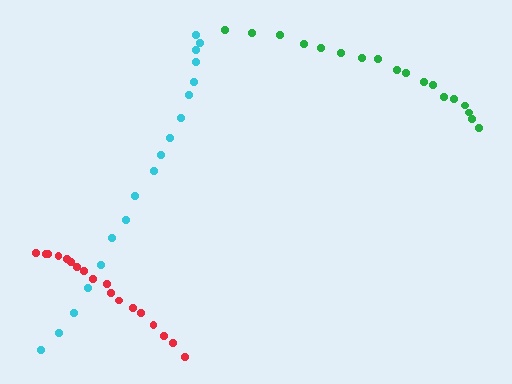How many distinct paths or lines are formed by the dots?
There are 3 distinct paths.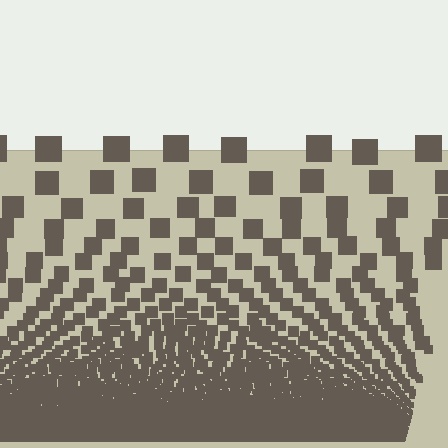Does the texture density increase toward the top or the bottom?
Density increases toward the bottom.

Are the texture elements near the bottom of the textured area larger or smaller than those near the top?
Smaller. The gradient is inverted — elements near the bottom are smaller and denser.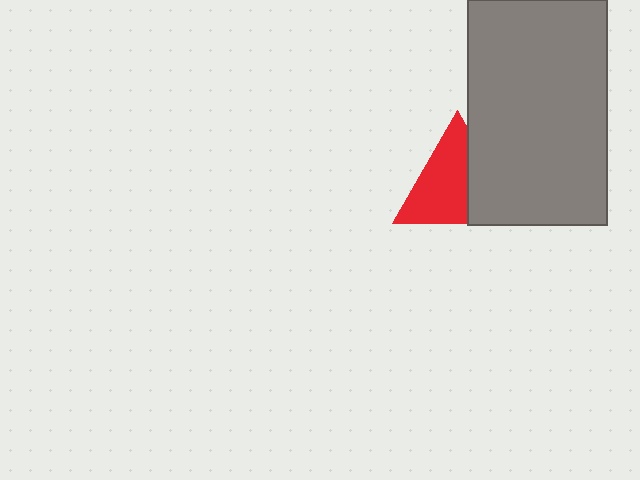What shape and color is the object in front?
The object in front is a gray rectangle.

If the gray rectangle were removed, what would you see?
You would see the complete red triangle.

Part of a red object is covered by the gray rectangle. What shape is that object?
It is a triangle.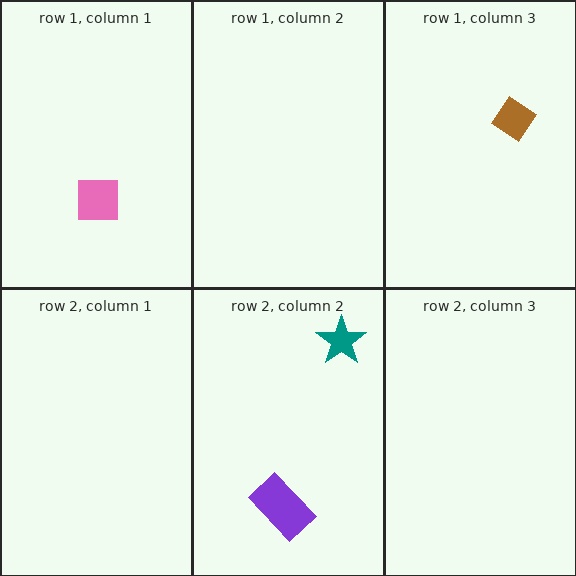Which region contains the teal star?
The row 2, column 2 region.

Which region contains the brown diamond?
The row 1, column 3 region.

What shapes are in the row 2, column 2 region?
The purple rectangle, the teal star.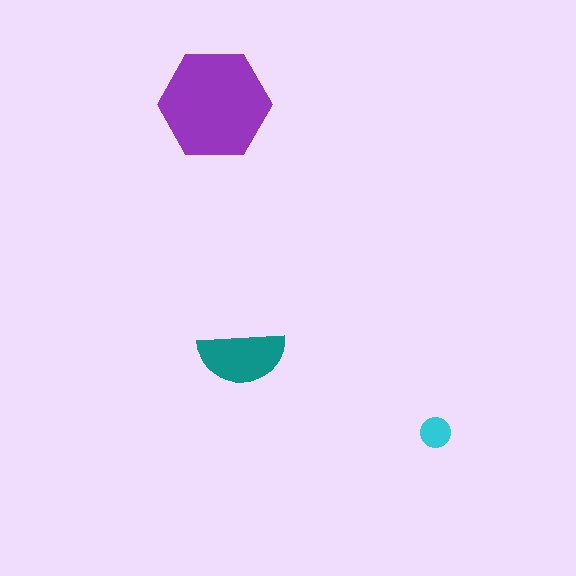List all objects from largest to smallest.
The purple hexagon, the teal semicircle, the cyan circle.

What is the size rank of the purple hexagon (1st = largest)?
1st.